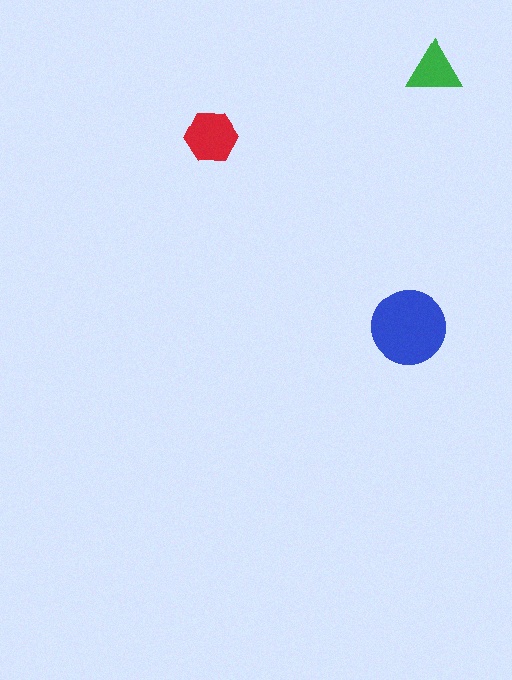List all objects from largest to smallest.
The blue circle, the red hexagon, the green triangle.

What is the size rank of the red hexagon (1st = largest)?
2nd.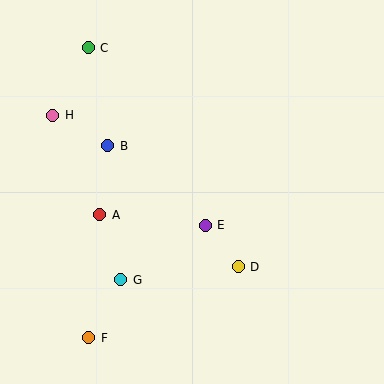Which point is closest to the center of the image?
Point E at (205, 225) is closest to the center.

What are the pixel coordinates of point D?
Point D is at (238, 267).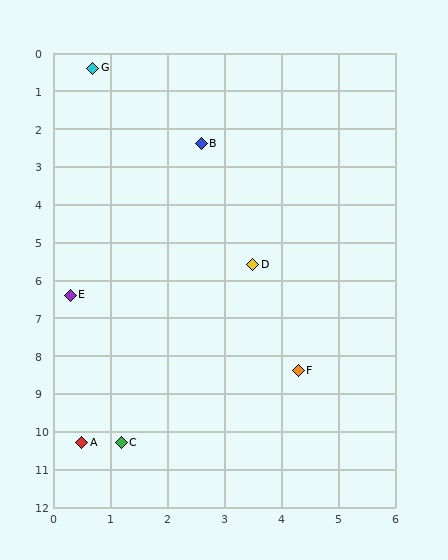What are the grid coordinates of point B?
Point B is at approximately (2.6, 2.4).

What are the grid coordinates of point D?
Point D is at approximately (3.5, 5.6).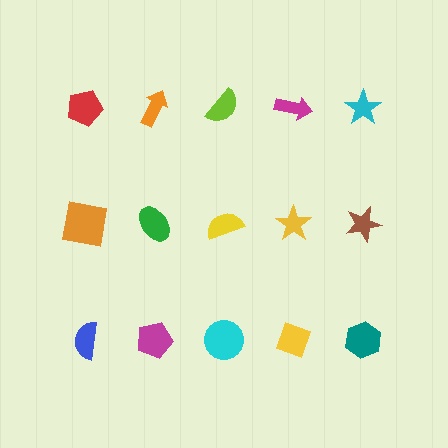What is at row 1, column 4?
A magenta arrow.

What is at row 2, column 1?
An orange square.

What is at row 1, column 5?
A cyan star.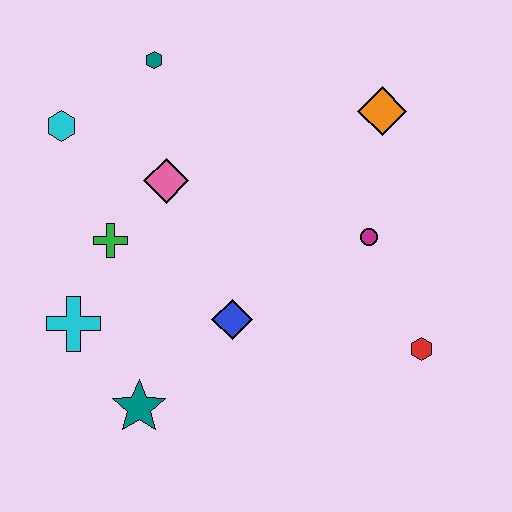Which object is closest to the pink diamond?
The green cross is closest to the pink diamond.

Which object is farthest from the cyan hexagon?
The red hexagon is farthest from the cyan hexagon.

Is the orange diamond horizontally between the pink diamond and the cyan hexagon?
No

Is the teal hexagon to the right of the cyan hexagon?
Yes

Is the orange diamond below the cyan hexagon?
No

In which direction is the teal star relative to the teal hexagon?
The teal star is below the teal hexagon.